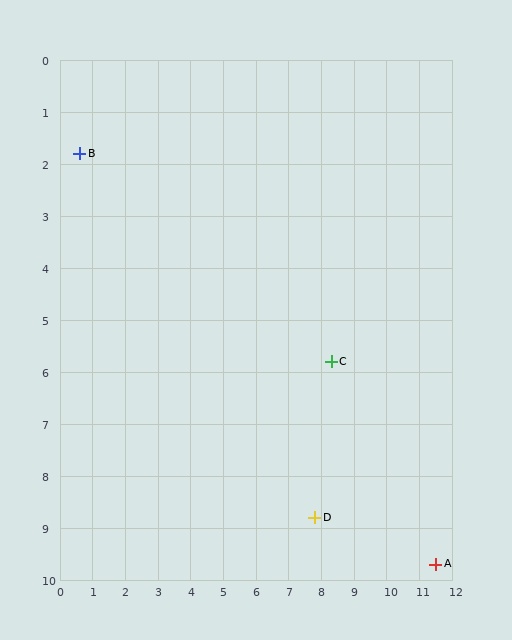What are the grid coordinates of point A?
Point A is at approximately (11.5, 9.7).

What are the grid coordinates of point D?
Point D is at approximately (7.8, 8.8).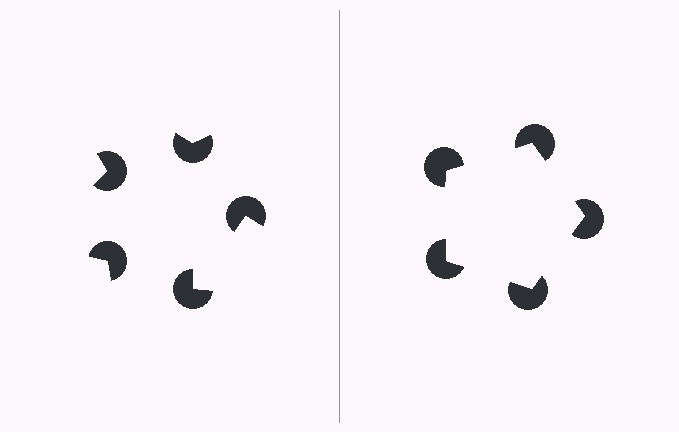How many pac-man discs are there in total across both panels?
10 — 5 on each side.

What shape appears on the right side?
An illusory pentagon.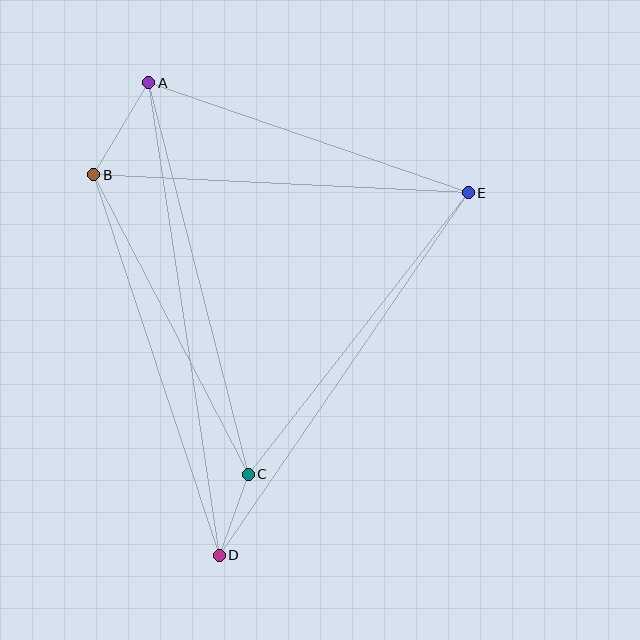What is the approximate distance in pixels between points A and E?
The distance between A and E is approximately 338 pixels.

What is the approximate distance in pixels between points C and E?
The distance between C and E is approximately 357 pixels.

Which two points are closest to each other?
Points C and D are closest to each other.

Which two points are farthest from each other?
Points A and D are farthest from each other.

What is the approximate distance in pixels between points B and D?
The distance between B and D is approximately 401 pixels.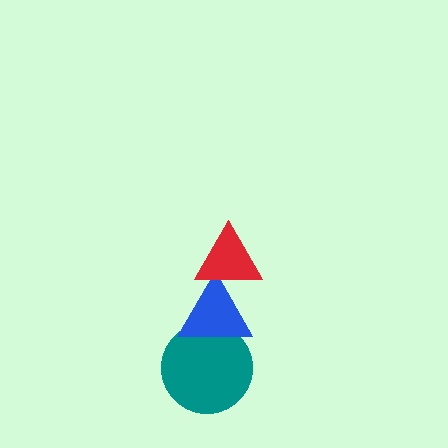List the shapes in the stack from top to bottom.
From top to bottom: the red triangle, the blue triangle, the teal circle.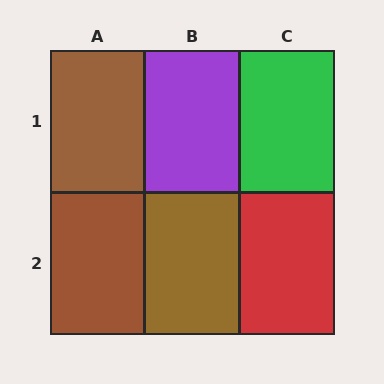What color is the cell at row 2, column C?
Red.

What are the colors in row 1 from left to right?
Brown, purple, green.